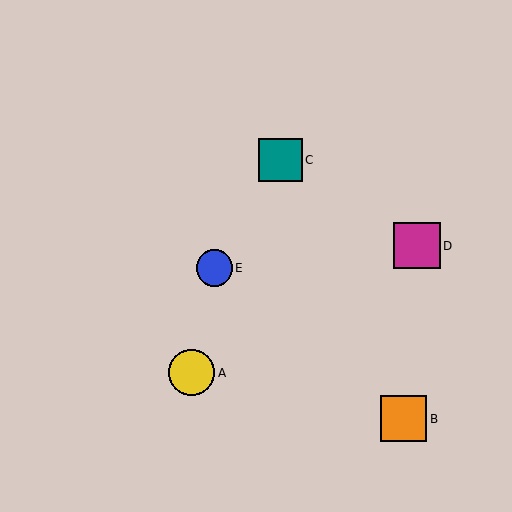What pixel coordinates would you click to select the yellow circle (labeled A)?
Click at (192, 373) to select the yellow circle A.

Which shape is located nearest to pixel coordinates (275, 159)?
The teal square (labeled C) at (280, 160) is nearest to that location.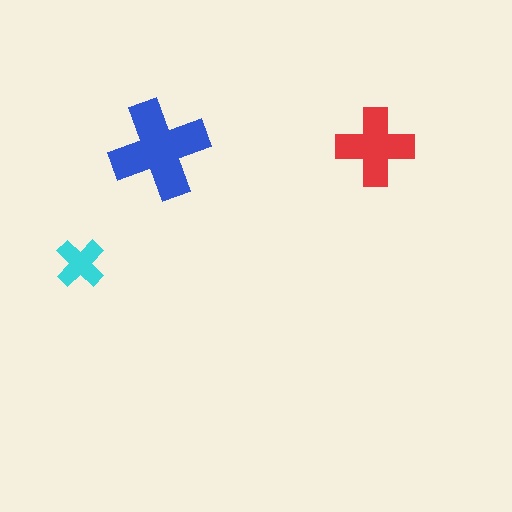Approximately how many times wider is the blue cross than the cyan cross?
About 2 times wider.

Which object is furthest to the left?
The cyan cross is leftmost.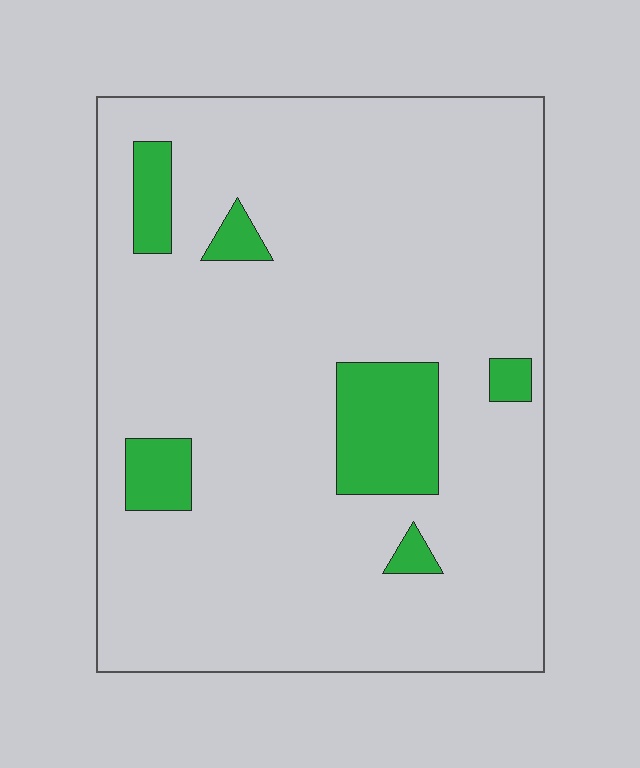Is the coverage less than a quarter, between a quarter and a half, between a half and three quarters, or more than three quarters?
Less than a quarter.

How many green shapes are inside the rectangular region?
6.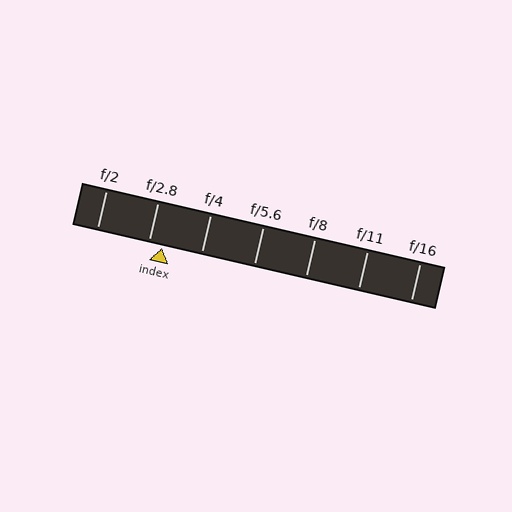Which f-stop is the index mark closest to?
The index mark is closest to f/2.8.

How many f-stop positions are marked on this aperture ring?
There are 7 f-stop positions marked.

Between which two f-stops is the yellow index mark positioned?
The index mark is between f/2.8 and f/4.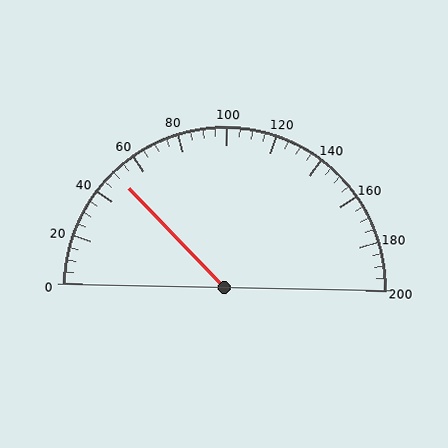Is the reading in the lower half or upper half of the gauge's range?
The reading is in the lower half of the range (0 to 200).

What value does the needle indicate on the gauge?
The needle indicates approximately 50.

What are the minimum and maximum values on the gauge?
The gauge ranges from 0 to 200.